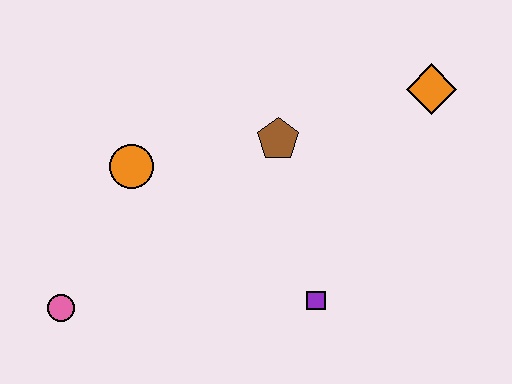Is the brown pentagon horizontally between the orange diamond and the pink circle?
Yes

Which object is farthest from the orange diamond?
The pink circle is farthest from the orange diamond.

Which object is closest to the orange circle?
The brown pentagon is closest to the orange circle.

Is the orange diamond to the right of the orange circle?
Yes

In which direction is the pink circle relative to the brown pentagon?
The pink circle is to the left of the brown pentagon.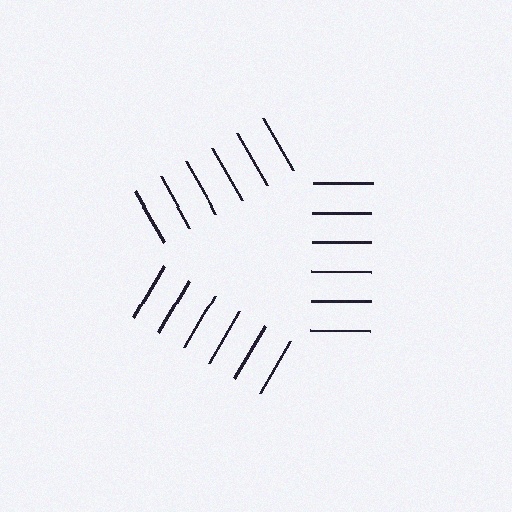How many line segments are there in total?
18 — 6 along each of the 3 edges.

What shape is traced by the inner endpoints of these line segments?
An illusory triangle — the line segments terminate on its edges but no continuous stroke is drawn.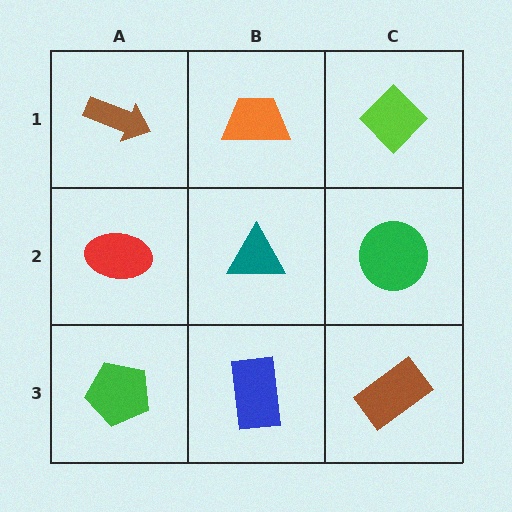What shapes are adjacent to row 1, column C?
A green circle (row 2, column C), an orange trapezoid (row 1, column B).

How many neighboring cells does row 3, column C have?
2.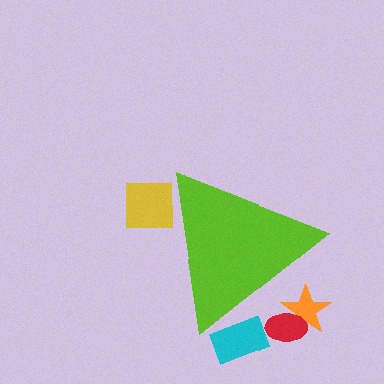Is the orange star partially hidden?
Yes, the orange star is partially hidden behind the lime triangle.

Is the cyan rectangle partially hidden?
Yes, the cyan rectangle is partially hidden behind the lime triangle.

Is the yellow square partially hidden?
Yes, the yellow square is partially hidden behind the lime triangle.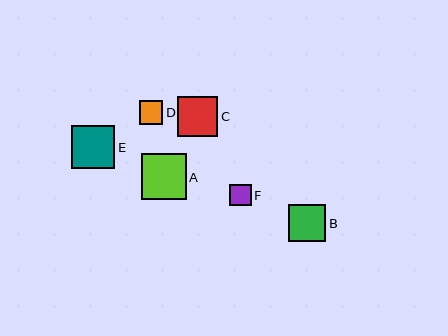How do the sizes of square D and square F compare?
Square D and square F are approximately the same size.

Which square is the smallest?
Square F is the smallest with a size of approximately 22 pixels.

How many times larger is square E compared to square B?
Square E is approximately 1.1 times the size of square B.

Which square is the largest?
Square A is the largest with a size of approximately 45 pixels.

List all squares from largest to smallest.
From largest to smallest: A, E, C, B, D, F.